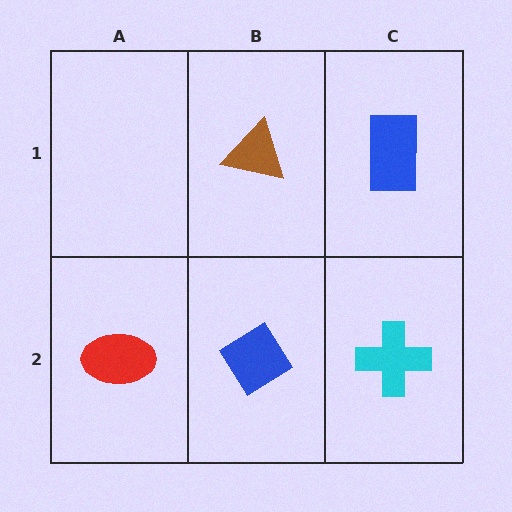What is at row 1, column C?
A blue rectangle.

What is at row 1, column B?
A brown triangle.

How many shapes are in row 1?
2 shapes.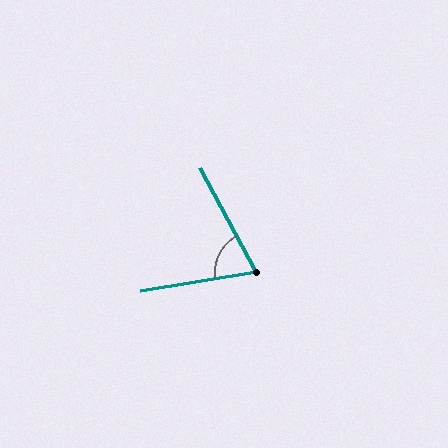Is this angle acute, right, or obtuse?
It is acute.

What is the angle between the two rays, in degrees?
Approximately 71 degrees.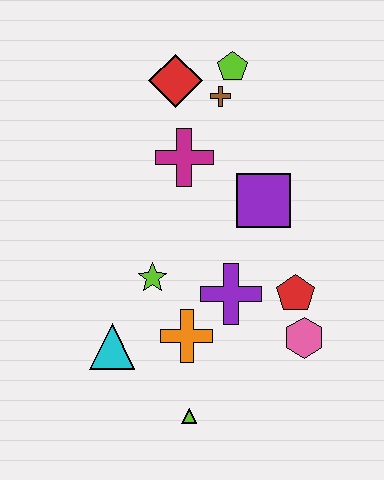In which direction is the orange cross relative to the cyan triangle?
The orange cross is to the right of the cyan triangle.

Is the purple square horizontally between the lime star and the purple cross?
No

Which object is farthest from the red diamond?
The lime triangle is farthest from the red diamond.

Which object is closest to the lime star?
The orange cross is closest to the lime star.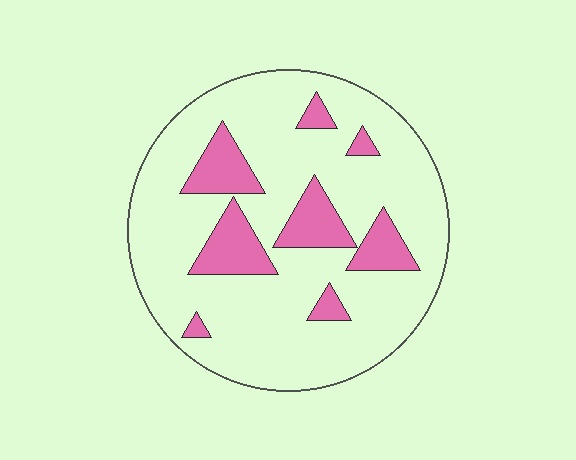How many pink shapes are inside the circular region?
8.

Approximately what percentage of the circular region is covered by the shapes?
Approximately 20%.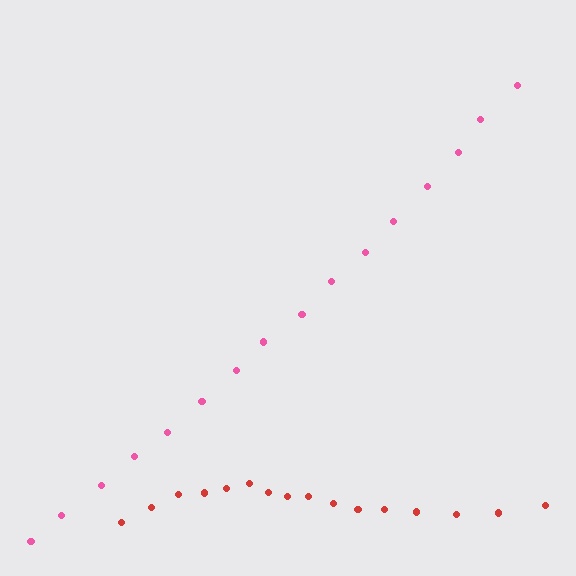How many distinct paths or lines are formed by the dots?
There are 2 distinct paths.